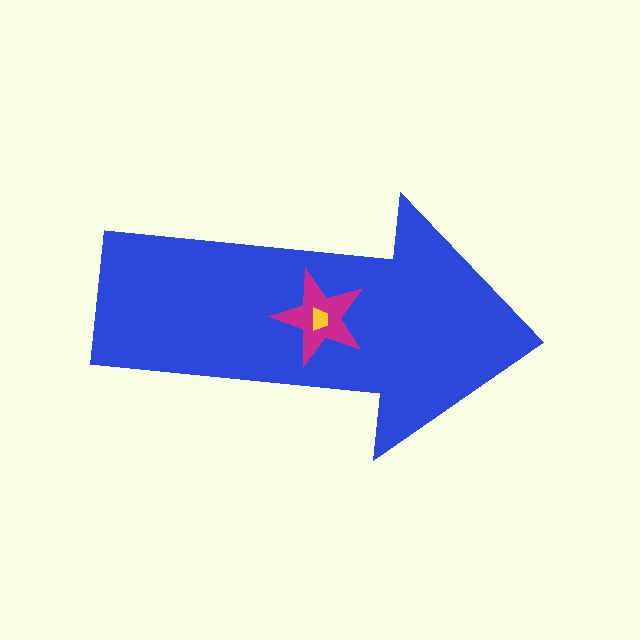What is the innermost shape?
The yellow trapezoid.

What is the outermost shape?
The blue arrow.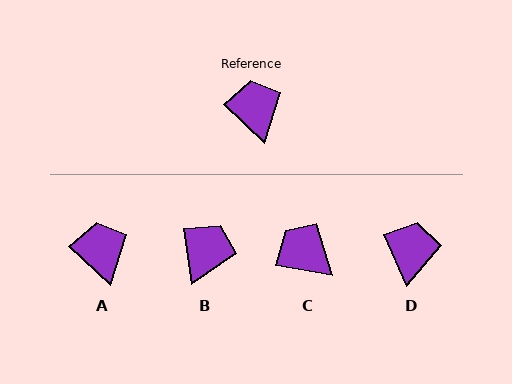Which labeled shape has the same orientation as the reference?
A.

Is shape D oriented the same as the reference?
No, it is off by about 22 degrees.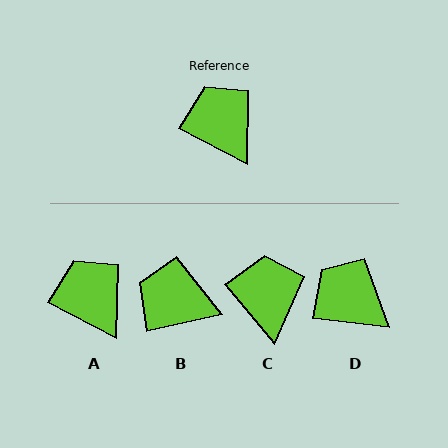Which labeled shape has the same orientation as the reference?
A.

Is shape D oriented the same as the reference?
No, it is off by about 21 degrees.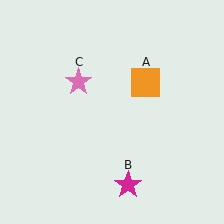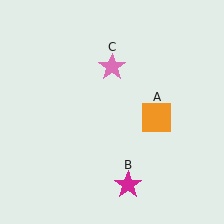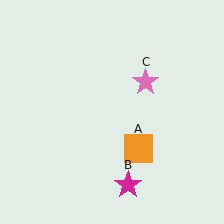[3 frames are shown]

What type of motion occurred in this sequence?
The orange square (object A), pink star (object C) rotated clockwise around the center of the scene.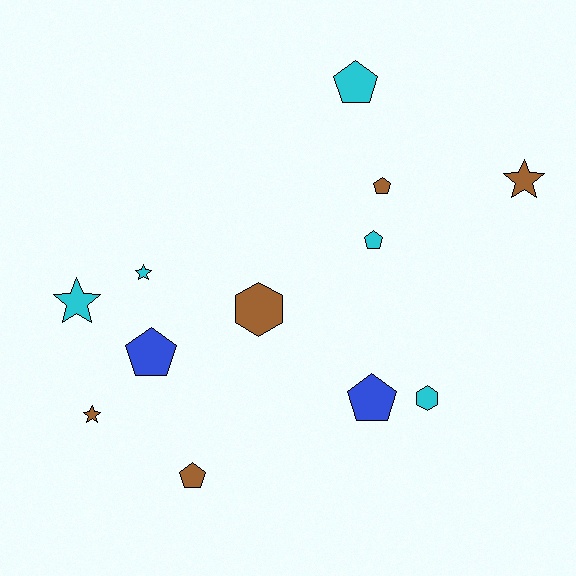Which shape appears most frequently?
Pentagon, with 6 objects.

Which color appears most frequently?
Brown, with 5 objects.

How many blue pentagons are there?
There are 2 blue pentagons.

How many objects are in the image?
There are 12 objects.